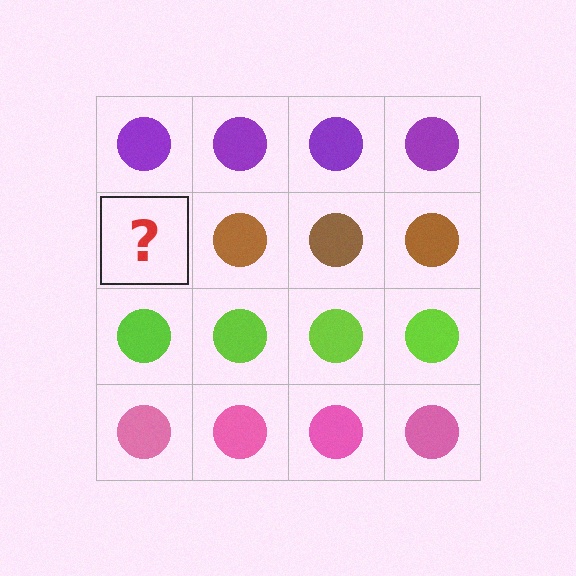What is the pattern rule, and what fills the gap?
The rule is that each row has a consistent color. The gap should be filled with a brown circle.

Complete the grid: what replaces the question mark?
The question mark should be replaced with a brown circle.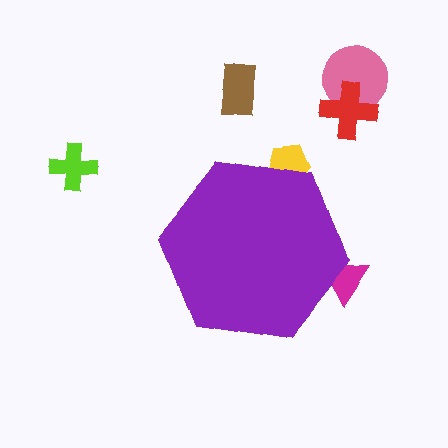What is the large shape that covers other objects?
A purple hexagon.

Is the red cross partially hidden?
No, the red cross is fully visible.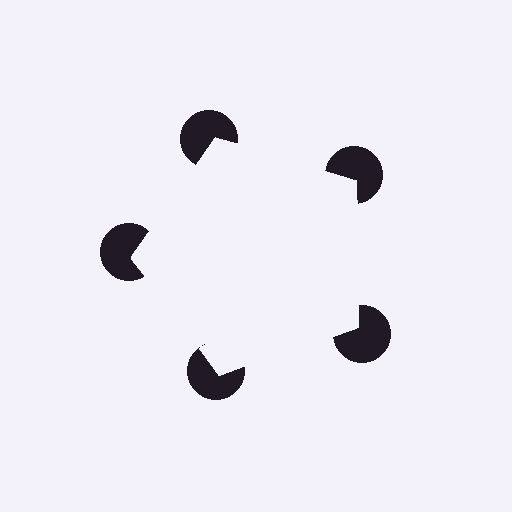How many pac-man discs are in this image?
There are 5 — one at each vertex of the illusory pentagon.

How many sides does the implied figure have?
5 sides.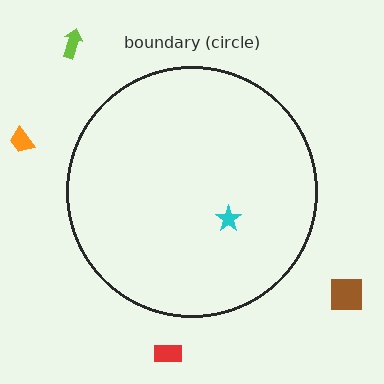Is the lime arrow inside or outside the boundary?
Outside.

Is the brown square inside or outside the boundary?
Outside.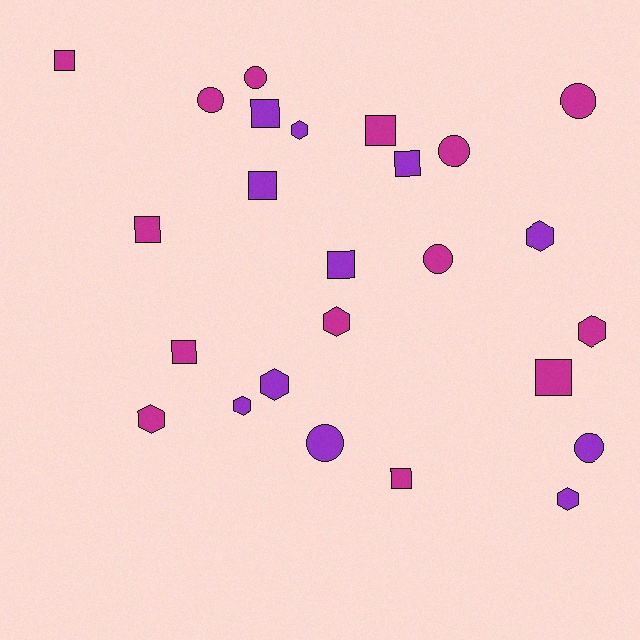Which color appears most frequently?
Magenta, with 14 objects.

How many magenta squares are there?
There are 6 magenta squares.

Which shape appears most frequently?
Square, with 10 objects.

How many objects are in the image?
There are 25 objects.